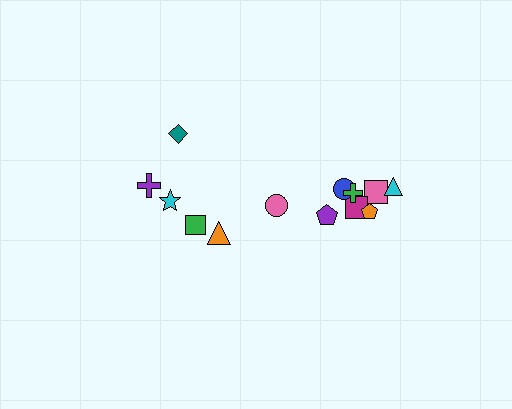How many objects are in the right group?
There are 8 objects.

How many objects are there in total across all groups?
There are 13 objects.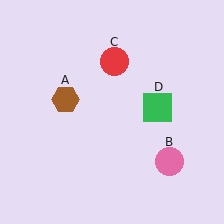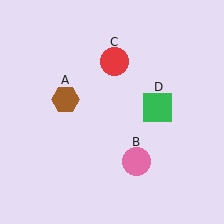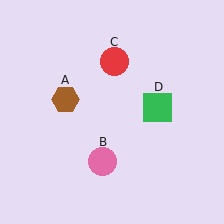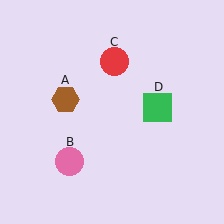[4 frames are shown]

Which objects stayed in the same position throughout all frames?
Brown hexagon (object A) and red circle (object C) and green square (object D) remained stationary.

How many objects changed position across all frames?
1 object changed position: pink circle (object B).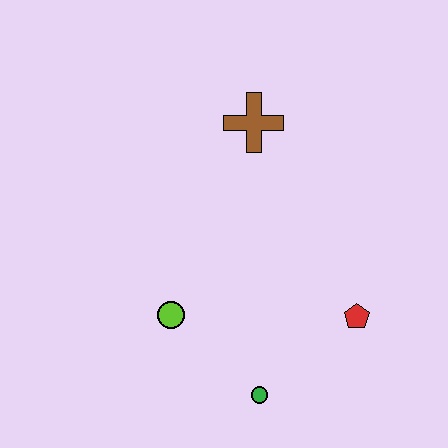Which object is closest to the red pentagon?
The green circle is closest to the red pentagon.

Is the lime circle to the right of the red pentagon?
No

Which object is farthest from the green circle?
The brown cross is farthest from the green circle.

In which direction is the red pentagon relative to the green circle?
The red pentagon is to the right of the green circle.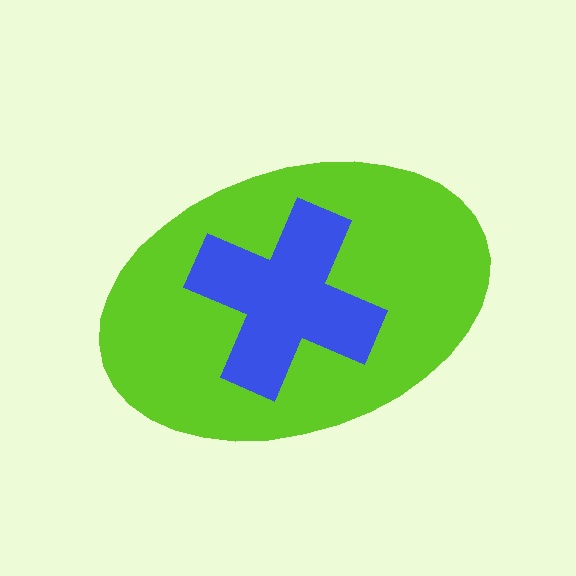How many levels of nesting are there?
2.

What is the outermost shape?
The lime ellipse.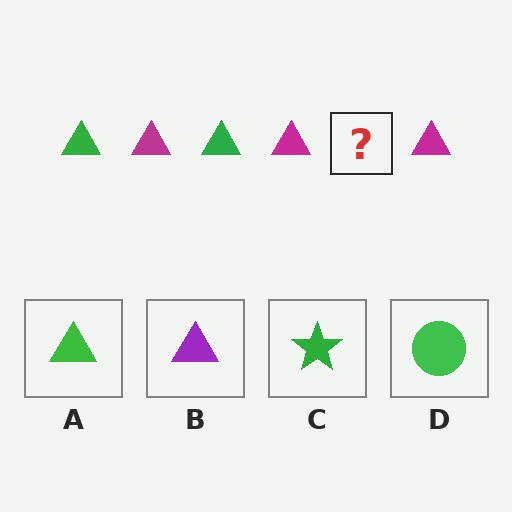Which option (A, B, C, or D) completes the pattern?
A.